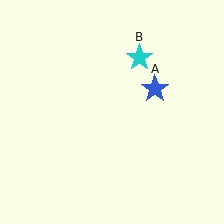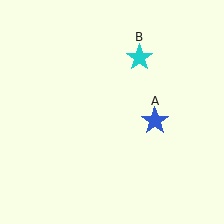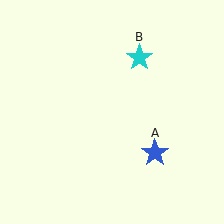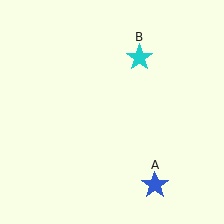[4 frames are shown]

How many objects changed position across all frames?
1 object changed position: blue star (object A).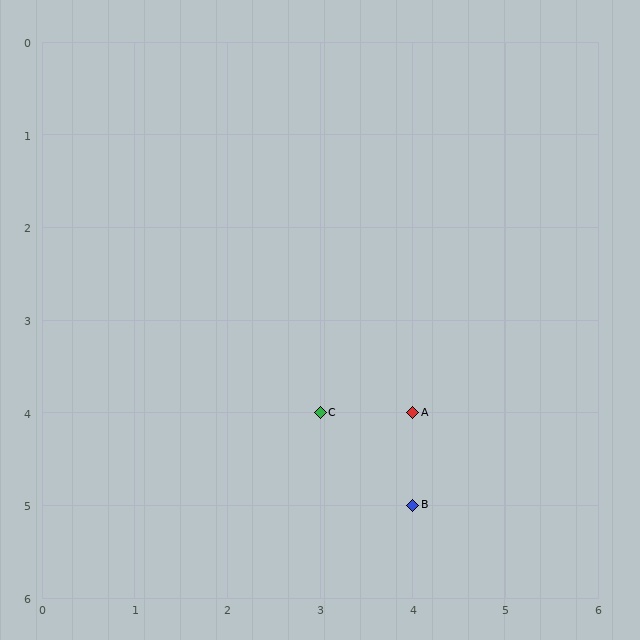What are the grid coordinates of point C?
Point C is at grid coordinates (3, 4).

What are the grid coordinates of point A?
Point A is at grid coordinates (4, 4).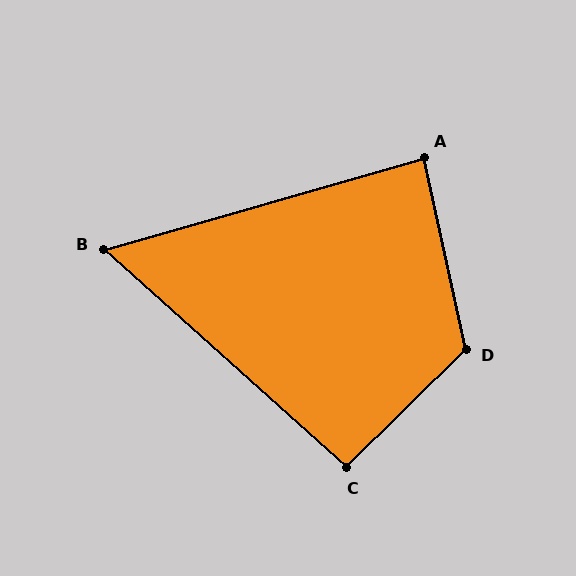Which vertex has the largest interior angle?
D, at approximately 122 degrees.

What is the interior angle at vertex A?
Approximately 86 degrees (approximately right).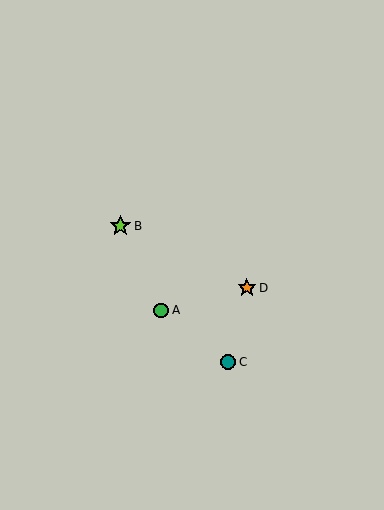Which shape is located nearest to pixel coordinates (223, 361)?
The teal circle (labeled C) at (228, 362) is nearest to that location.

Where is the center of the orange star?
The center of the orange star is at (247, 288).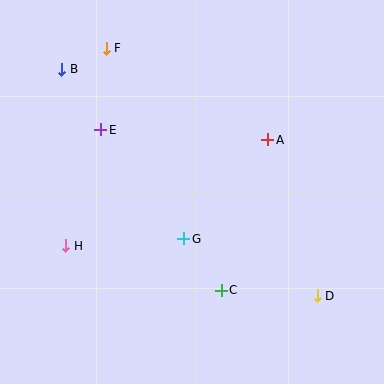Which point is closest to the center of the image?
Point G at (184, 239) is closest to the center.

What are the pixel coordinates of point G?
Point G is at (184, 239).